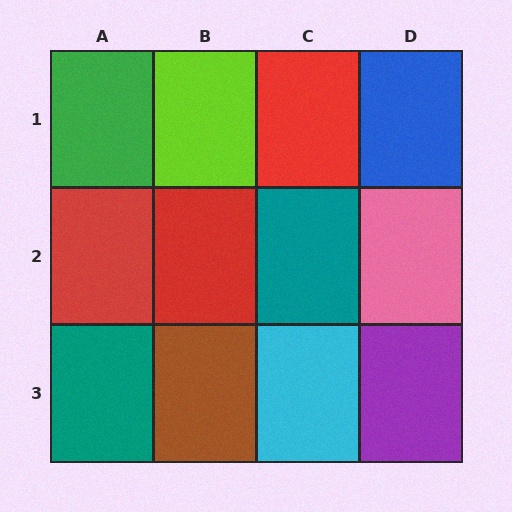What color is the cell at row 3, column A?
Teal.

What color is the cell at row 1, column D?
Blue.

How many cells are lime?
1 cell is lime.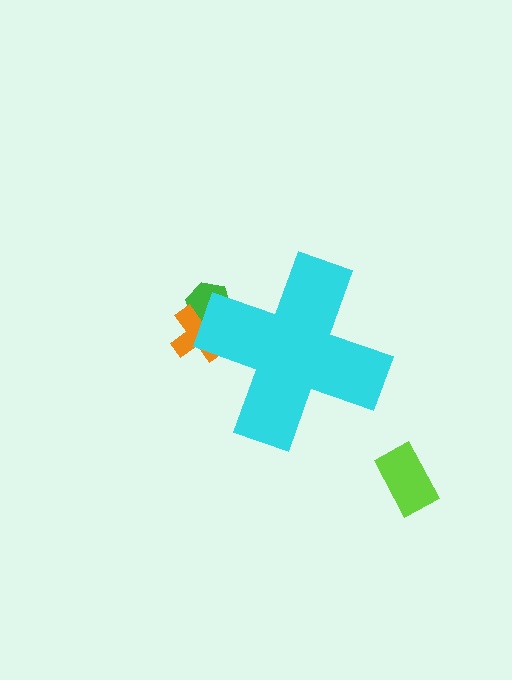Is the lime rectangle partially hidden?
No, the lime rectangle is fully visible.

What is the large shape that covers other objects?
A cyan cross.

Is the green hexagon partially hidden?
Yes, the green hexagon is partially hidden behind the cyan cross.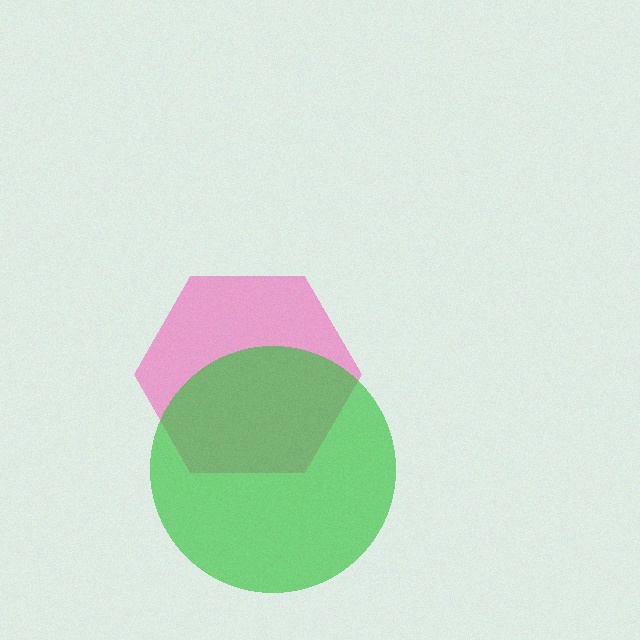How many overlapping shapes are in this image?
There are 2 overlapping shapes in the image.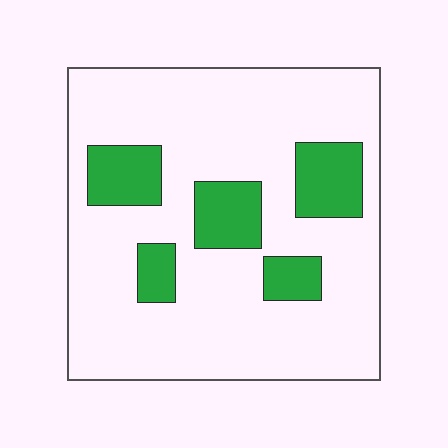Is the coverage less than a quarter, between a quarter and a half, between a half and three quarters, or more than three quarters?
Less than a quarter.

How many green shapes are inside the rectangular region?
5.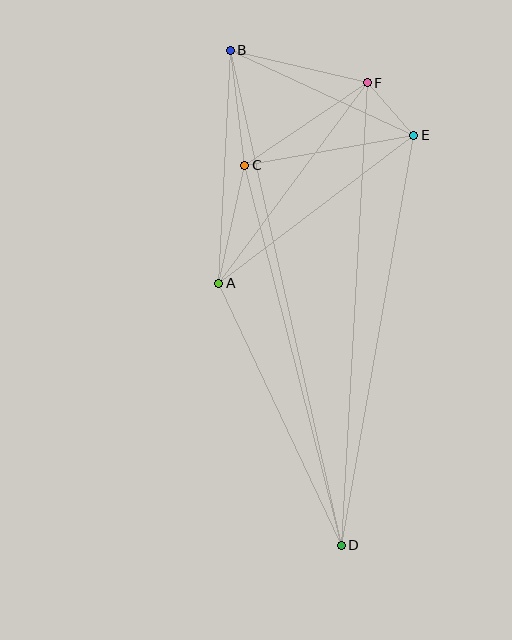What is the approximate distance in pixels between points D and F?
The distance between D and F is approximately 464 pixels.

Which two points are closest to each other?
Points E and F are closest to each other.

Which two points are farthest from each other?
Points B and D are farthest from each other.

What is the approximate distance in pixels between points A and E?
The distance between A and E is approximately 245 pixels.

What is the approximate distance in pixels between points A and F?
The distance between A and F is approximately 250 pixels.